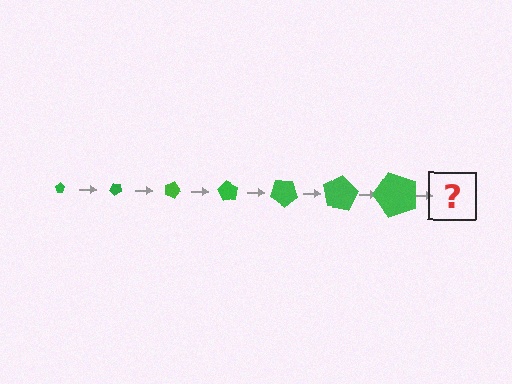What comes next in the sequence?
The next element should be a pentagon, larger than the previous one and rotated 315 degrees from the start.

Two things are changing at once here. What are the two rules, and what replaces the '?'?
The two rules are that the pentagon grows larger each step and it rotates 45 degrees each step. The '?' should be a pentagon, larger than the previous one and rotated 315 degrees from the start.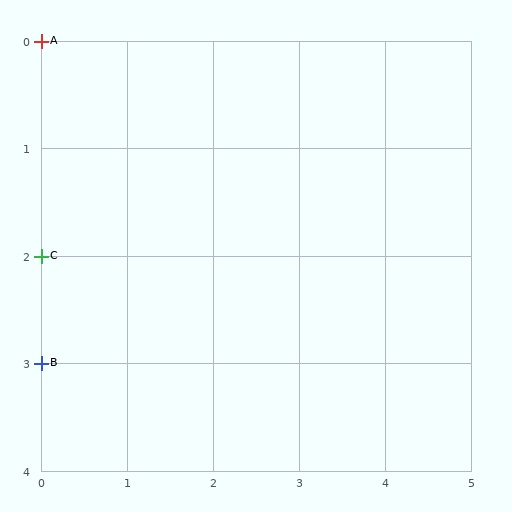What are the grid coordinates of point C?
Point C is at grid coordinates (0, 2).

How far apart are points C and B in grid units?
Points C and B are 1 row apart.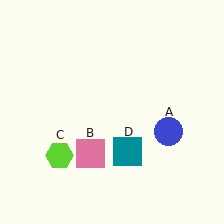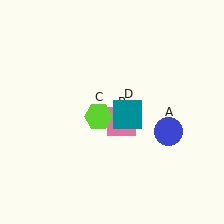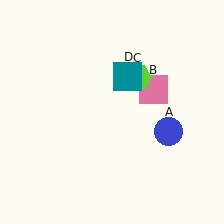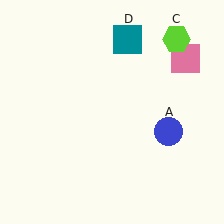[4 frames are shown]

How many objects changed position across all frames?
3 objects changed position: pink square (object B), lime hexagon (object C), teal square (object D).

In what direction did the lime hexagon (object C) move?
The lime hexagon (object C) moved up and to the right.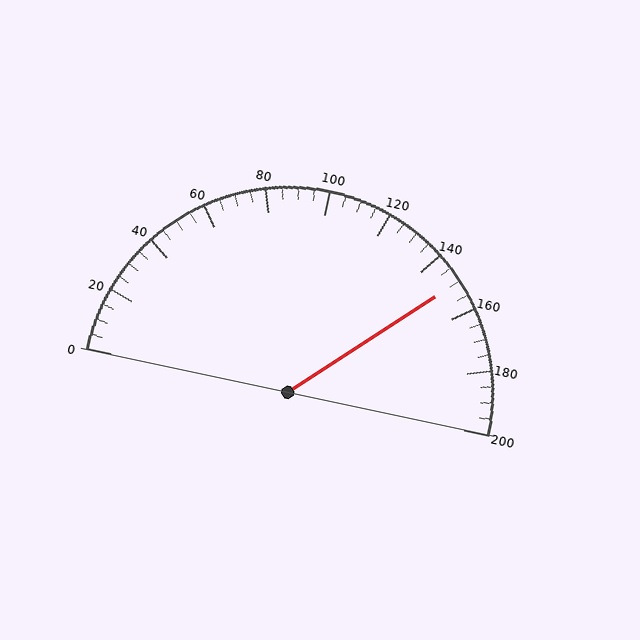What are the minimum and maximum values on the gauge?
The gauge ranges from 0 to 200.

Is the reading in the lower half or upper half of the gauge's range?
The reading is in the upper half of the range (0 to 200).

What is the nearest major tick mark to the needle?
The nearest major tick mark is 160.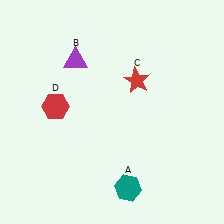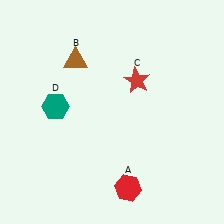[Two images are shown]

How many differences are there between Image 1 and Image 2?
There are 3 differences between the two images.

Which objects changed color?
A changed from teal to red. B changed from purple to brown. D changed from red to teal.